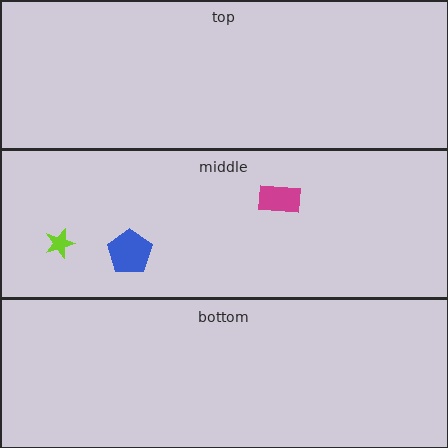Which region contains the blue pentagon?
The middle region.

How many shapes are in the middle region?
3.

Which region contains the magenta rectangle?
The middle region.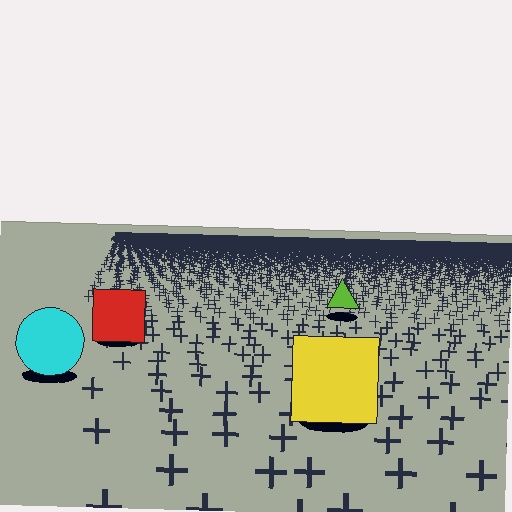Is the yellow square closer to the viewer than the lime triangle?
Yes. The yellow square is closer — you can tell from the texture gradient: the ground texture is coarser near it.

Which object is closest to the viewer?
The yellow square is closest. The texture marks near it are larger and more spread out.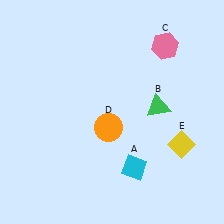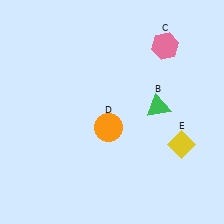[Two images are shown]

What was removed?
The cyan diamond (A) was removed in Image 2.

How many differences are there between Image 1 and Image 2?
There is 1 difference between the two images.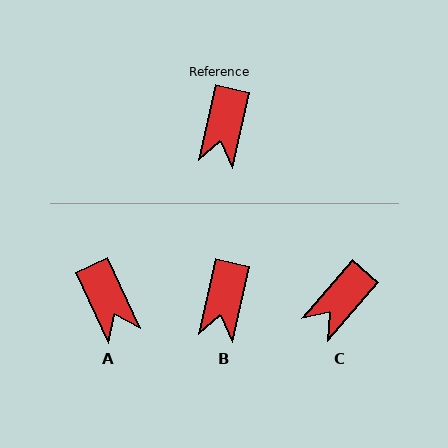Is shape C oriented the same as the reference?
No, it is off by about 28 degrees.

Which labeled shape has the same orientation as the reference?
B.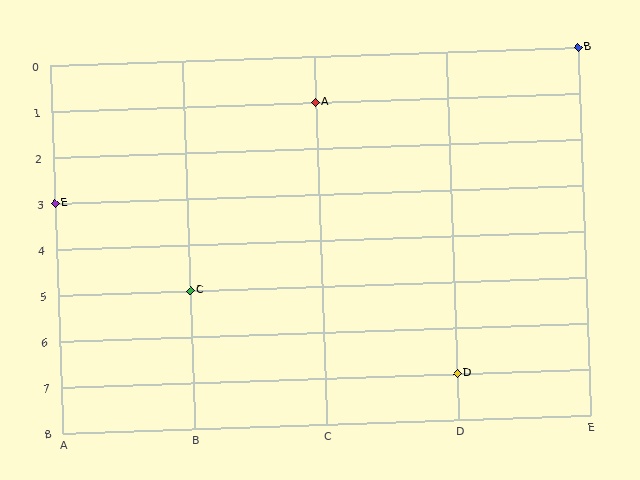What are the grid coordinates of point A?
Point A is at grid coordinates (C, 1).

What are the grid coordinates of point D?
Point D is at grid coordinates (D, 7).